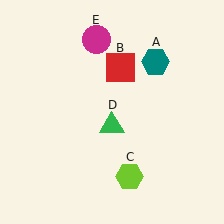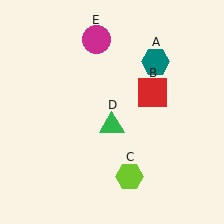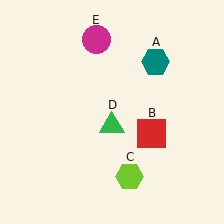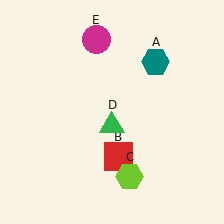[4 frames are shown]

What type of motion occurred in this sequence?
The red square (object B) rotated clockwise around the center of the scene.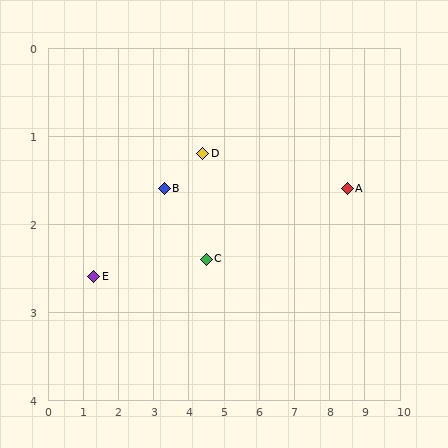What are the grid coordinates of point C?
Point C is at approximately (4.5, 2.4).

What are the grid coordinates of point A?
Point A is at approximately (8.5, 1.6).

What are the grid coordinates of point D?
Point D is at approximately (4.4, 1.2).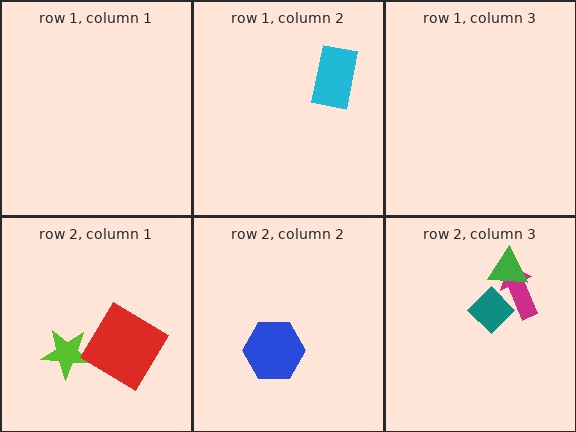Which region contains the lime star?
The row 2, column 1 region.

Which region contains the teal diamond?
The row 2, column 3 region.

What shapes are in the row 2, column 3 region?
The magenta arrow, the teal diamond, the green triangle.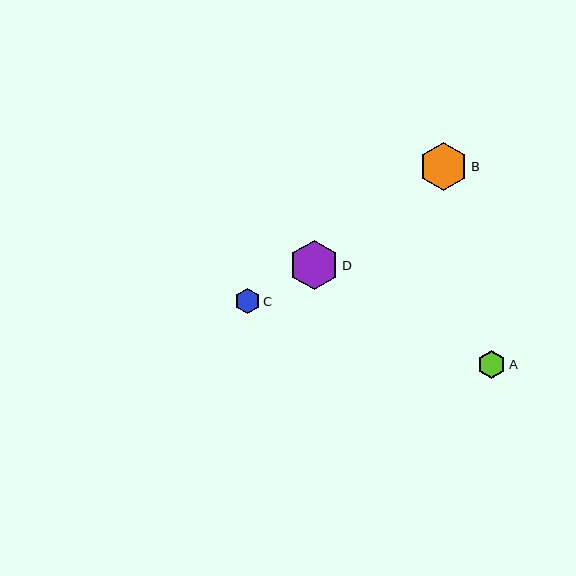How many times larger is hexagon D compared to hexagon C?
Hexagon D is approximately 1.9 times the size of hexagon C.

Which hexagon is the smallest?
Hexagon C is the smallest with a size of approximately 25 pixels.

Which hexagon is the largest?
Hexagon D is the largest with a size of approximately 49 pixels.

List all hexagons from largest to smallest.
From largest to smallest: D, B, A, C.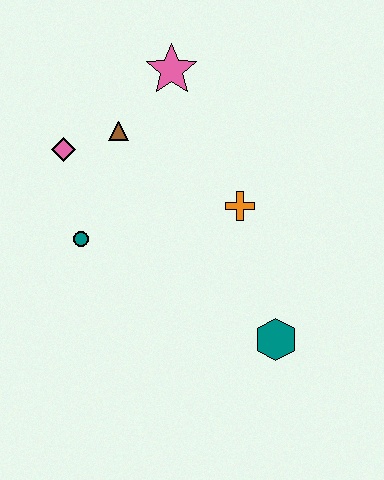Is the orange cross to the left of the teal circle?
No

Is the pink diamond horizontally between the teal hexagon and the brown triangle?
No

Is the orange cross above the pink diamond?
No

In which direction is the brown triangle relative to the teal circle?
The brown triangle is above the teal circle.